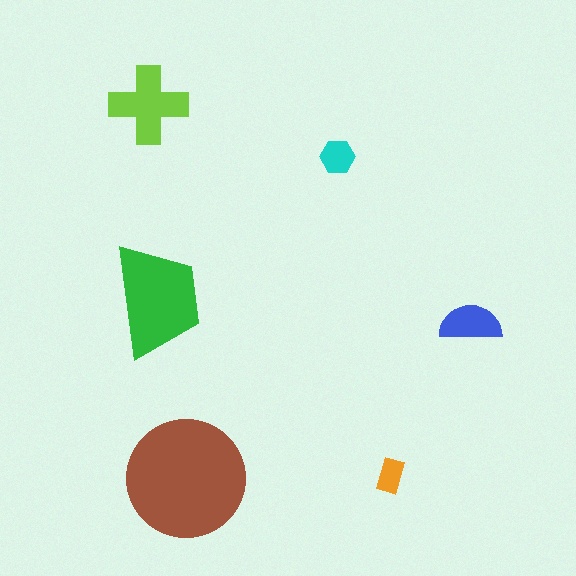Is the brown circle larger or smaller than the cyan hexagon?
Larger.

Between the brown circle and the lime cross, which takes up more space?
The brown circle.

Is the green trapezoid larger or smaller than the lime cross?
Larger.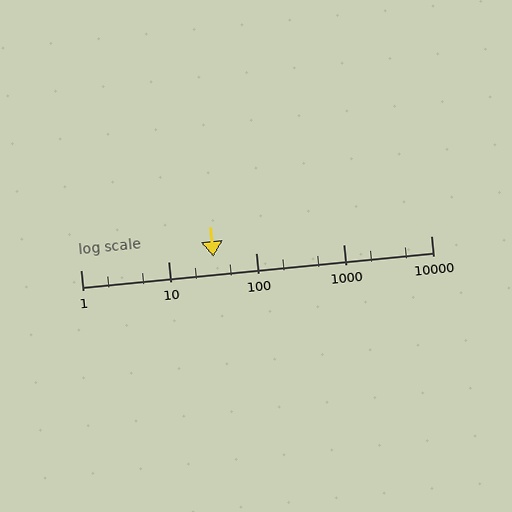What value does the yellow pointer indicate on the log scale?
The pointer indicates approximately 33.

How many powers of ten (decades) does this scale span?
The scale spans 4 decades, from 1 to 10000.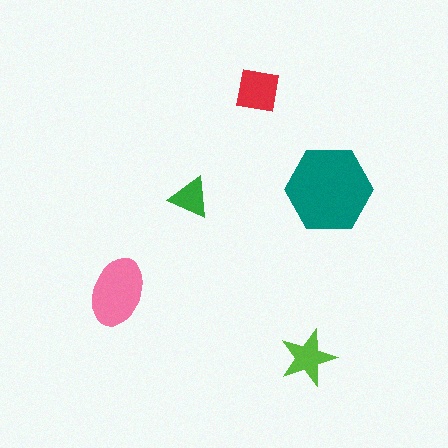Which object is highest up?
The red square is topmost.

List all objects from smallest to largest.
The green triangle, the lime star, the red square, the pink ellipse, the teal hexagon.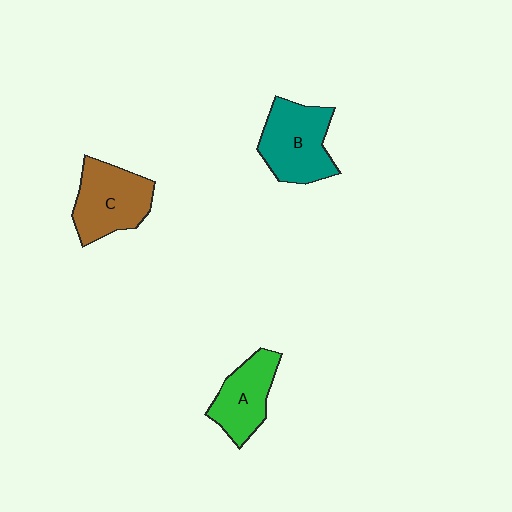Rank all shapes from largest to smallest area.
From largest to smallest: B (teal), C (brown), A (green).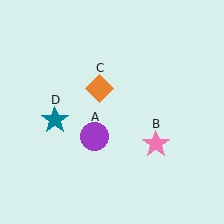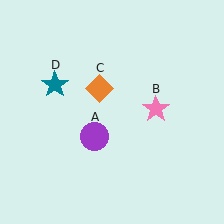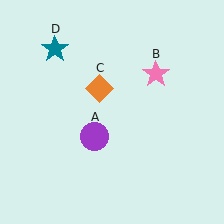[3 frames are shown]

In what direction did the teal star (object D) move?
The teal star (object D) moved up.